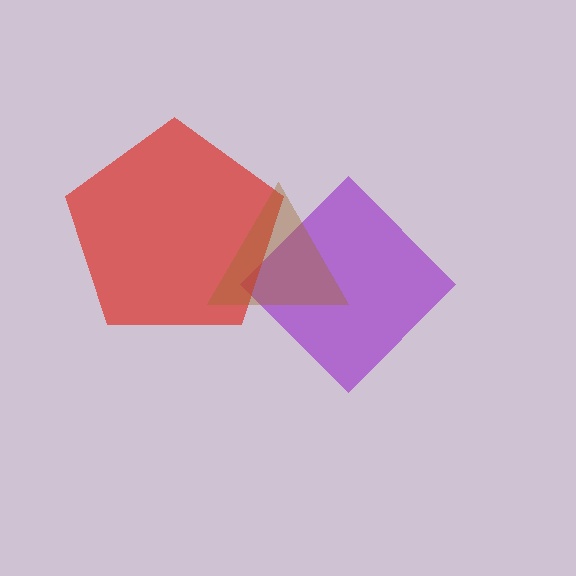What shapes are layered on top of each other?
The layered shapes are: a purple diamond, a red pentagon, a brown triangle.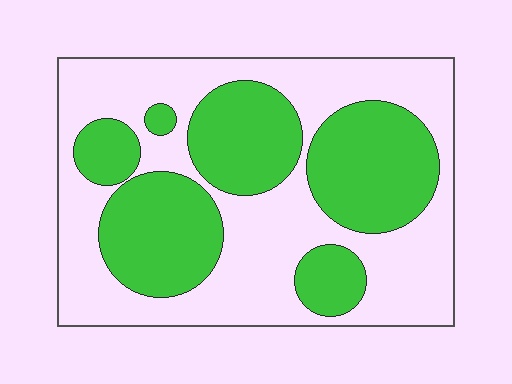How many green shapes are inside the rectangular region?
6.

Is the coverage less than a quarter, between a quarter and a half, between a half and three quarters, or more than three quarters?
Between a quarter and a half.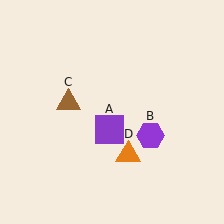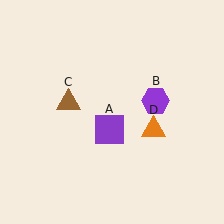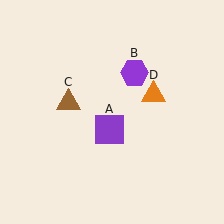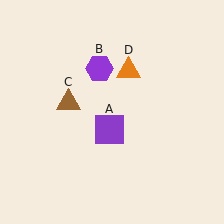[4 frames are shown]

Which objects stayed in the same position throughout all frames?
Purple square (object A) and brown triangle (object C) remained stationary.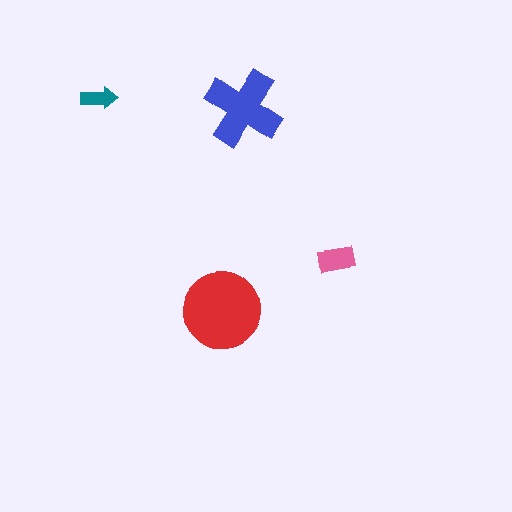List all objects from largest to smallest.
The red circle, the blue cross, the pink rectangle, the teal arrow.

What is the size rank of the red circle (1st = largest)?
1st.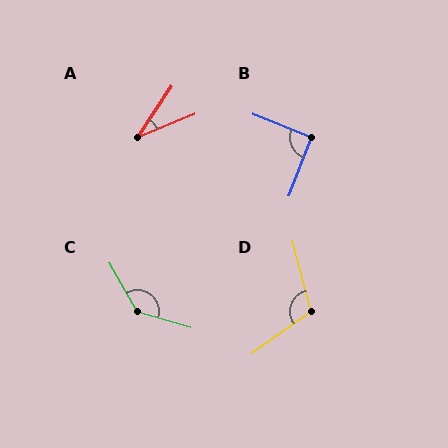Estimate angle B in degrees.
Approximately 92 degrees.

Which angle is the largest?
C, at approximately 135 degrees.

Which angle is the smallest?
A, at approximately 34 degrees.